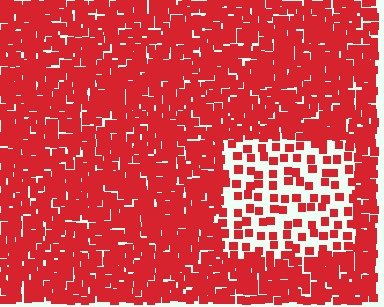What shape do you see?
I see a rectangle.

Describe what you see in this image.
The image contains small red elements arranged at two different densities. A rectangle-shaped region is visible where the elements are less densely packed than the surrounding area.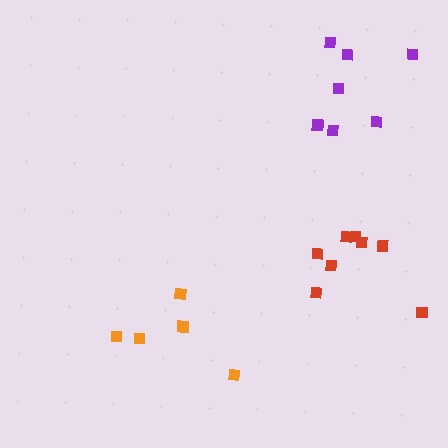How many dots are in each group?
Group 1: 5 dots, Group 2: 7 dots, Group 3: 8 dots (20 total).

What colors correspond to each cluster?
The clusters are colored: orange, purple, red.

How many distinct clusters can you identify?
There are 3 distinct clusters.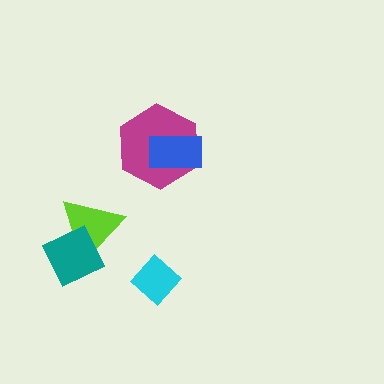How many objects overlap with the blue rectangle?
1 object overlaps with the blue rectangle.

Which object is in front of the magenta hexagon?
The blue rectangle is in front of the magenta hexagon.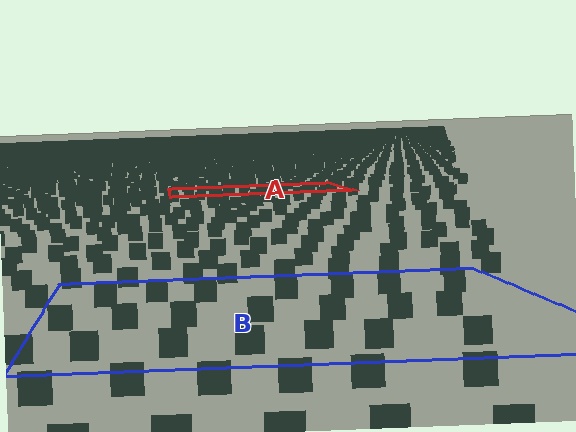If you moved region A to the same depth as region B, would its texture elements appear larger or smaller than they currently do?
They would appear larger. At a closer depth, the same texture elements are projected at a bigger on-screen size.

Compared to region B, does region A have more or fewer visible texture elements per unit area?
Region A has more texture elements per unit area — they are packed more densely because it is farther away.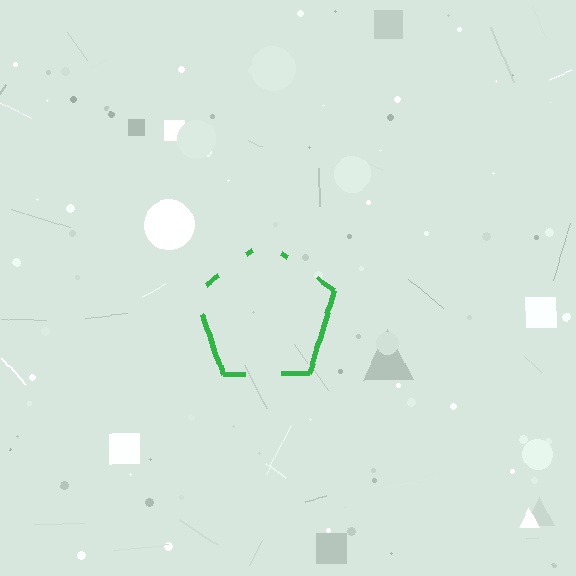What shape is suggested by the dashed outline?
The dashed outline suggests a pentagon.